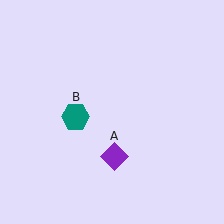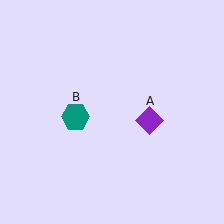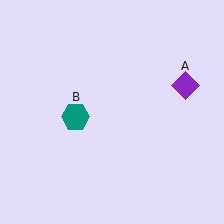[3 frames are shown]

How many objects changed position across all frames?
1 object changed position: purple diamond (object A).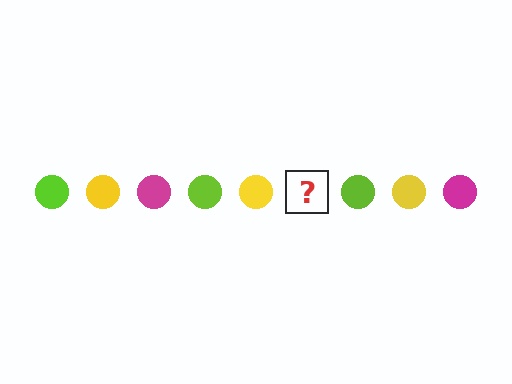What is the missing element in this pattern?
The missing element is a magenta circle.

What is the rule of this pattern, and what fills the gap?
The rule is that the pattern cycles through lime, yellow, magenta circles. The gap should be filled with a magenta circle.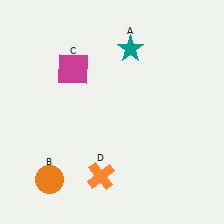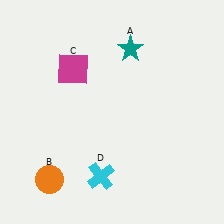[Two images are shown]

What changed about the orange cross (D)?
In Image 1, D is orange. In Image 2, it changed to cyan.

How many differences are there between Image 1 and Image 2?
There is 1 difference between the two images.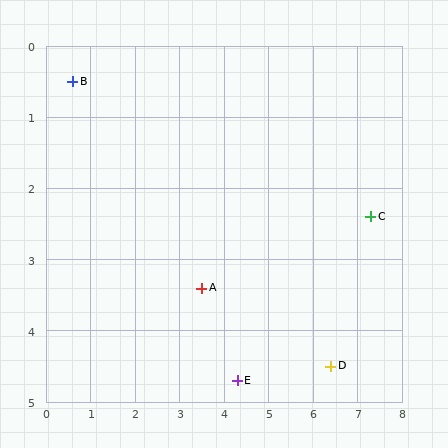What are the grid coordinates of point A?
Point A is at approximately (3.5, 3.4).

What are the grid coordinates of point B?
Point B is at approximately (0.6, 0.5).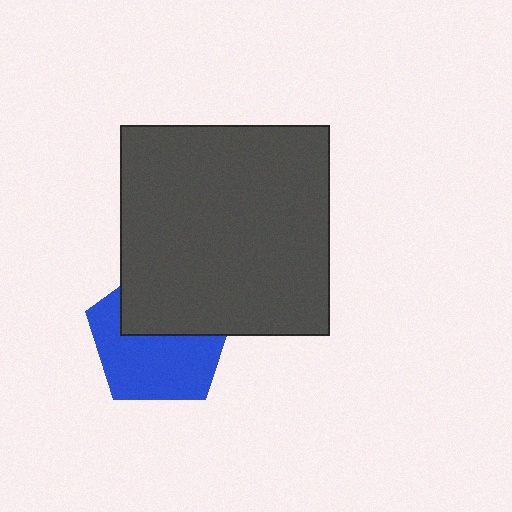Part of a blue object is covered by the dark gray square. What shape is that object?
It is a pentagon.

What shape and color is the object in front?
The object in front is a dark gray square.